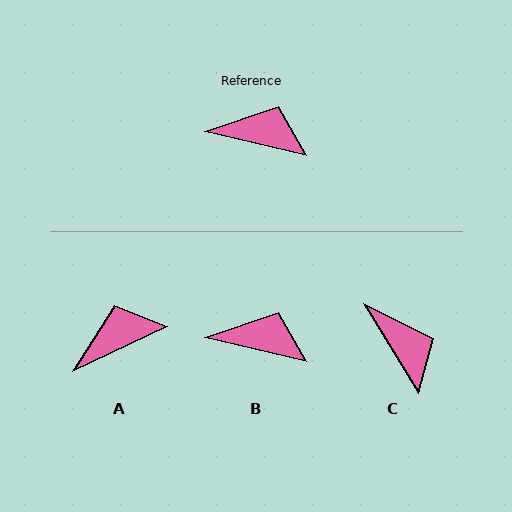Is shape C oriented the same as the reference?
No, it is off by about 46 degrees.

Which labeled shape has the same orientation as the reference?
B.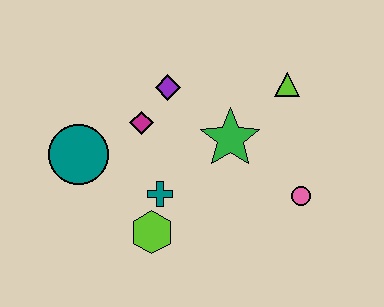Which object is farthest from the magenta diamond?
The pink circle is farthest from the magenta diamond.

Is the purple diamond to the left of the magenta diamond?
No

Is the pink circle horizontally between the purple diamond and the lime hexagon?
No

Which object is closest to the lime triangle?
The green star is closest to the lime triangle.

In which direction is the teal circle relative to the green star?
The teal circle is to the left of the green star.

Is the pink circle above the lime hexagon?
Yes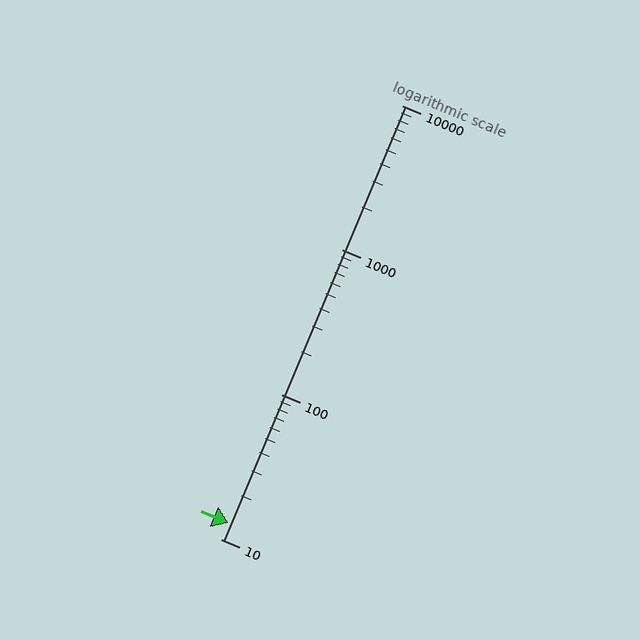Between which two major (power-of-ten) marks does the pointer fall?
The pointer is between 10 and 100.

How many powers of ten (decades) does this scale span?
The scale spans 3 decades, from 10 to 10000.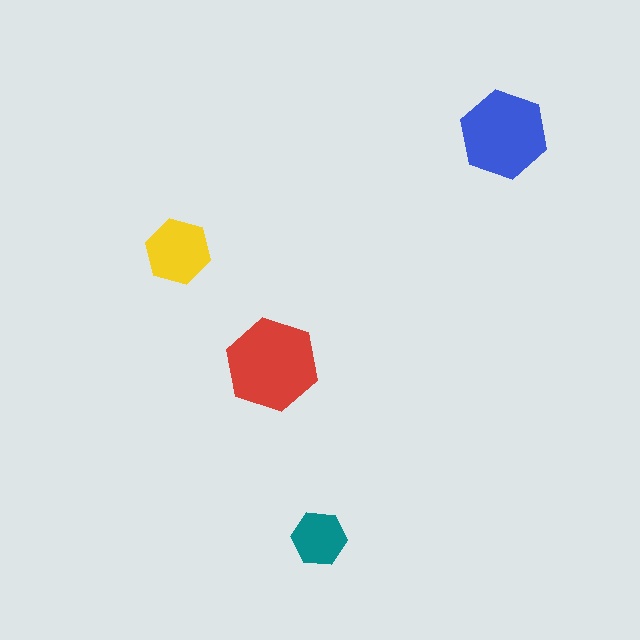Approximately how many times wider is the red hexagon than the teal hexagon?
About 1.5 times wider.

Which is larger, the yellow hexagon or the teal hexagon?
The yellow one.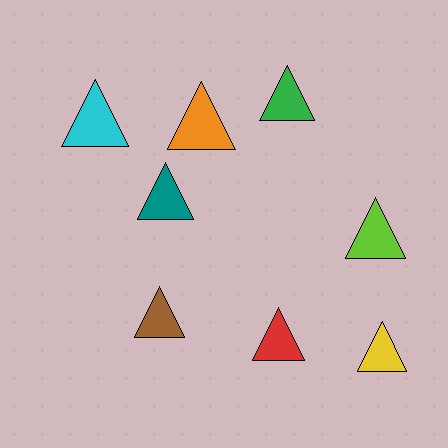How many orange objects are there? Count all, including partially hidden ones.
There is 1 orange object.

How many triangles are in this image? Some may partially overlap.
There are 8 triangles.